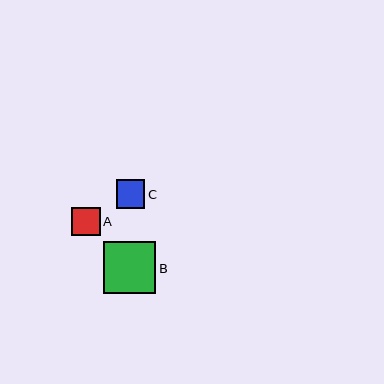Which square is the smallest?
Square C is the smallest with a size of approximately 29 pixels.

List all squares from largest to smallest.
From largest to smallest: B, A, C.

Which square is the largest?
Square B is the largest with a size of approximately 52 pixels.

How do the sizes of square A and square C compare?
Square A and square C are approximately the same size.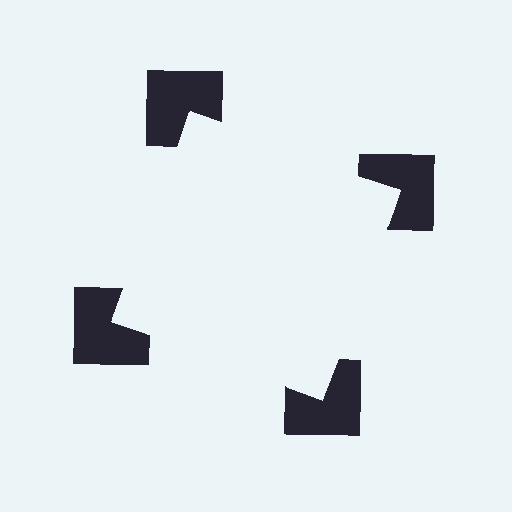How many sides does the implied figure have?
4 sides.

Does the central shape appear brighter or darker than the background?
It typically appears slightly brighter than the background, even though no actual brightness change is drawn.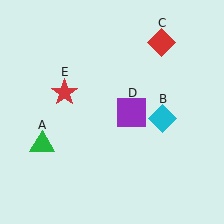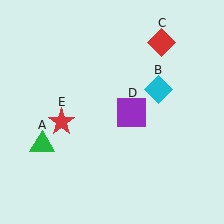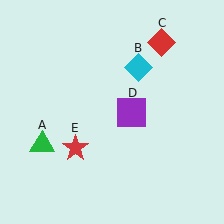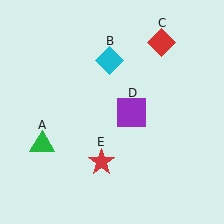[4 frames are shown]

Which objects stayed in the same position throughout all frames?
Green triangle (object A) and red diamond (object C) and purple square (object D) remained stationary.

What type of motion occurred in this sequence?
The cyan diamond (object B), red star (object E) rotated counterclockwise around the center of the scene.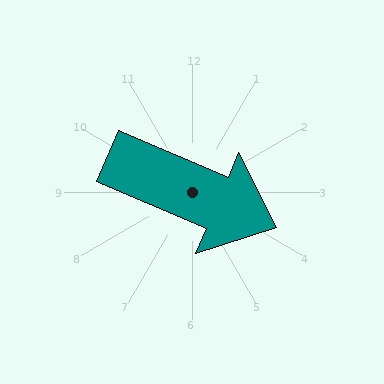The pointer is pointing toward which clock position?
Roughly 4 o'clock.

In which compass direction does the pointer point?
Southeast.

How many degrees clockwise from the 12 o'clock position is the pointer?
Approximately 113 degrees.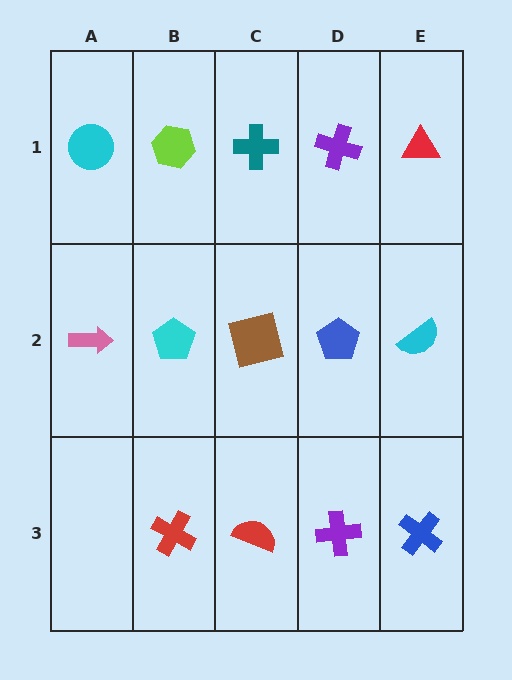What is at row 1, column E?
A red triangle.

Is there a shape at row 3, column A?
No, that cell is empty.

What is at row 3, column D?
A purple cross.